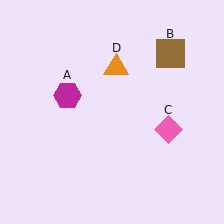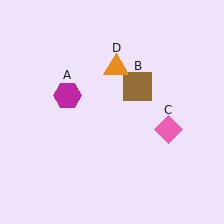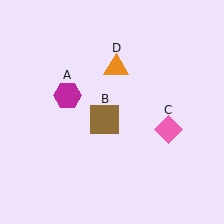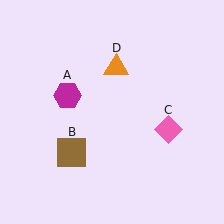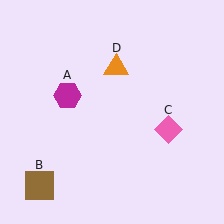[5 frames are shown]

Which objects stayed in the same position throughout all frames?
Magenta hexagon (object A) and pink diamond (object C) and orange triangle (object D) remained stationary.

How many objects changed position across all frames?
1 object changed position: brown square (object B).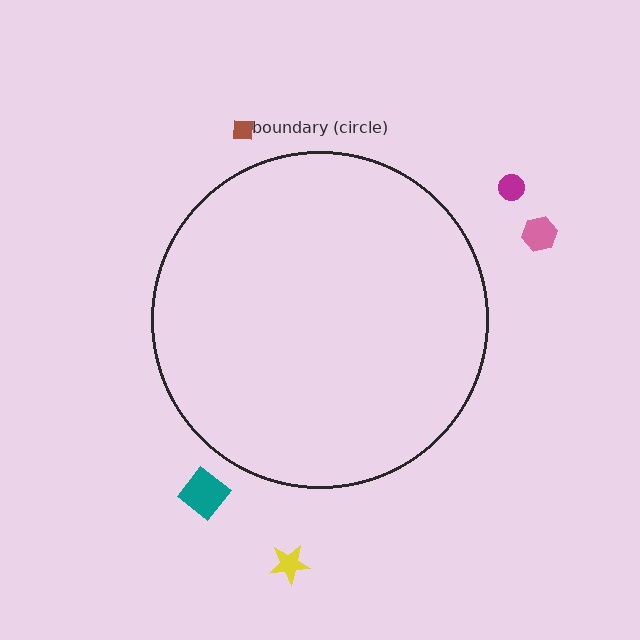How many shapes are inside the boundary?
0 inside, 5 outside.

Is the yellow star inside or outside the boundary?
Outside.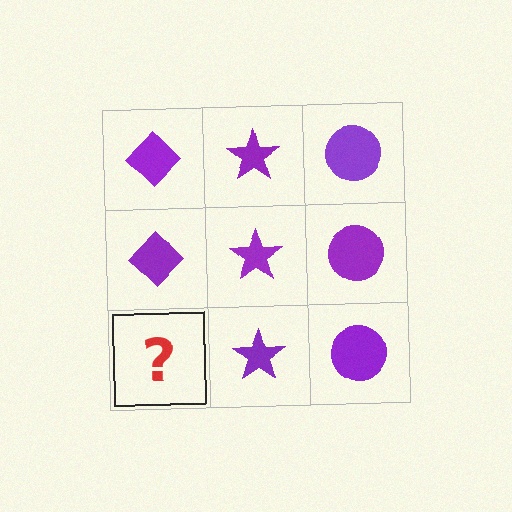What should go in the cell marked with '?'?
The missing cell should contain a purple diamond.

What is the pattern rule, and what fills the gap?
The rule is that each column has a consistent shape. The gap should be filled with a purple diamond.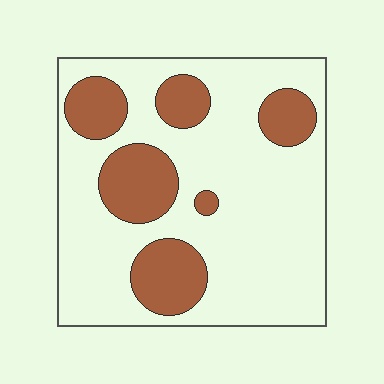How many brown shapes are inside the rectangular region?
6.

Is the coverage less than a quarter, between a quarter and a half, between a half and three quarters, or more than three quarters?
Between a quarter and a half.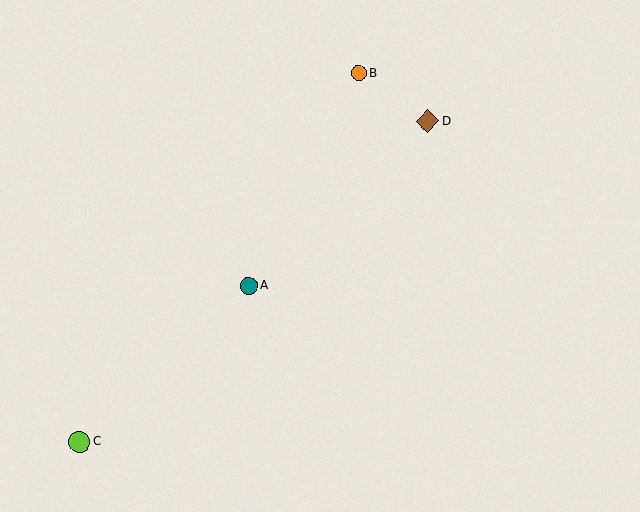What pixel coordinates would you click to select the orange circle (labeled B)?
Click at (359, 73) to select the orange circle B.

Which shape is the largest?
The brown diamond (labeled D) is the largest.